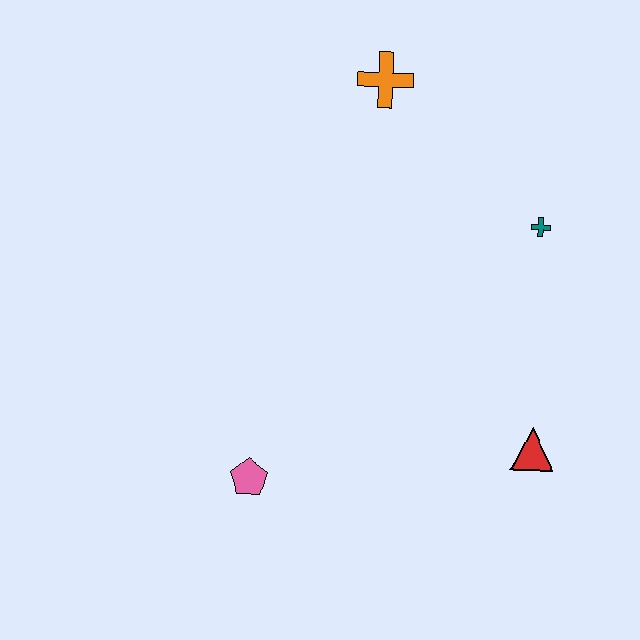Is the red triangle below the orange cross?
Yes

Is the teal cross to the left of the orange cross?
No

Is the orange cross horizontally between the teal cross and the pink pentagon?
Yes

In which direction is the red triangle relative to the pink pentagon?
The red triangle is to the right of the pink pentagon.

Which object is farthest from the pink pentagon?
The orange cross is farthest from the pink pentagon.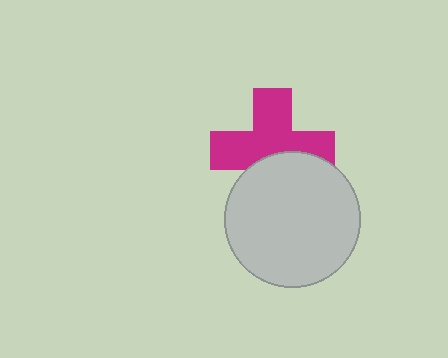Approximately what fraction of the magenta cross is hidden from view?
Roughly 35% of the magenta cross is hidden behind the light gray circle.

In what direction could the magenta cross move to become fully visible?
The magenta cross could move up. That would shift it out from behind the light gray circle entirely.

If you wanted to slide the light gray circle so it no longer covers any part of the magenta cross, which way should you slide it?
Slide it down — that is the most direct way to separate the two shapes.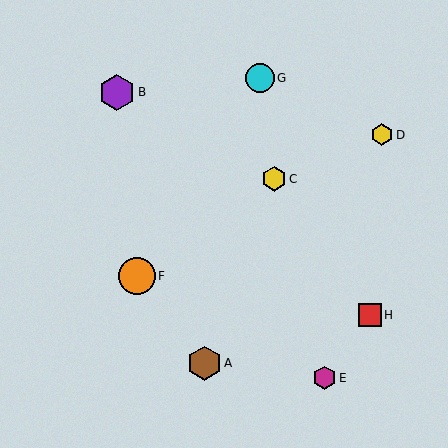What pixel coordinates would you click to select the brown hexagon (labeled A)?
Click at (204, 363) to select the brown hexagon A.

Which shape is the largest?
The orange circle (labeled F) is the largest.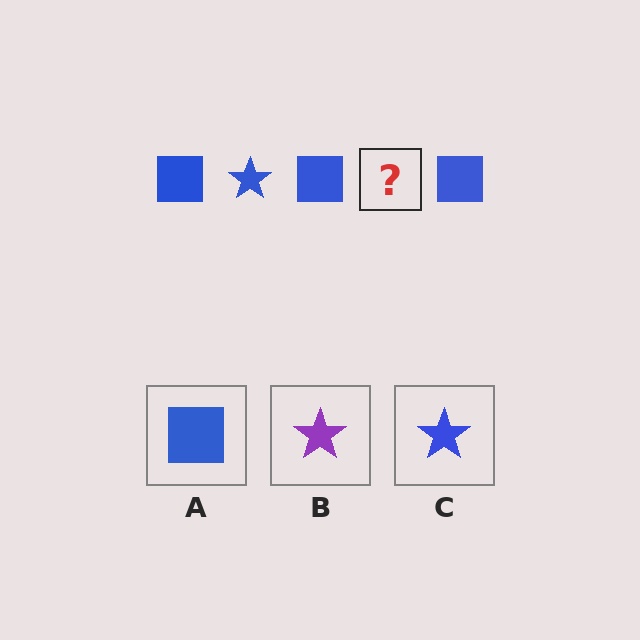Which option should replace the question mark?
Option C.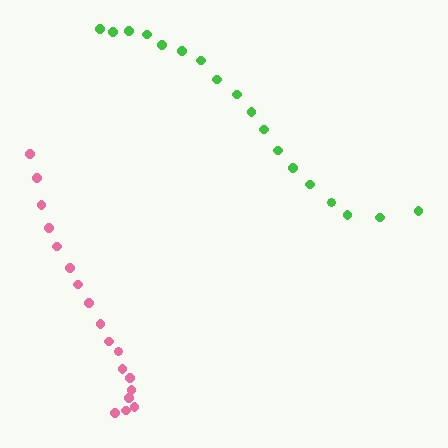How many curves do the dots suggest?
There are 2 distinct paths.